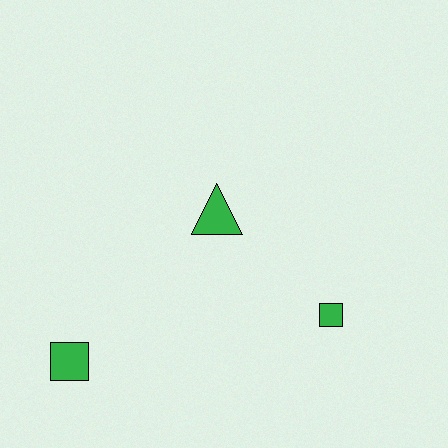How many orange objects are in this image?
There are no orange objects.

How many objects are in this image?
There are 3 objects.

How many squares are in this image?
There are 2 squares.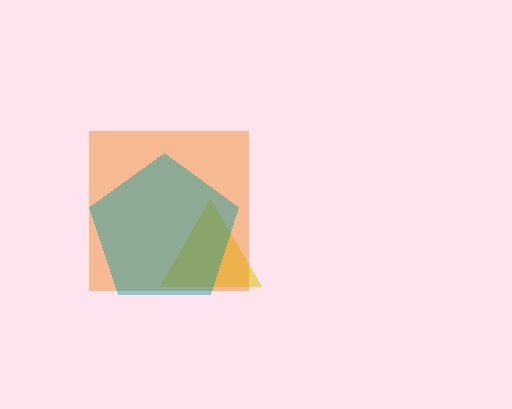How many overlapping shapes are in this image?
There are 3 overlapping shapes in the image.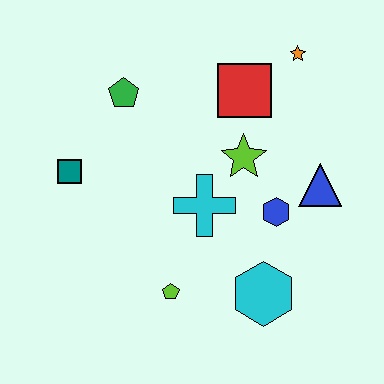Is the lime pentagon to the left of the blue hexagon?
Yes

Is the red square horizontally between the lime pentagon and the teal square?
No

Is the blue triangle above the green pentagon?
No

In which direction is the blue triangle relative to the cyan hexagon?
The blue triangle is above the cyan hexagon.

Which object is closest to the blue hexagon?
The blue triangle is closest to the blue hexagon.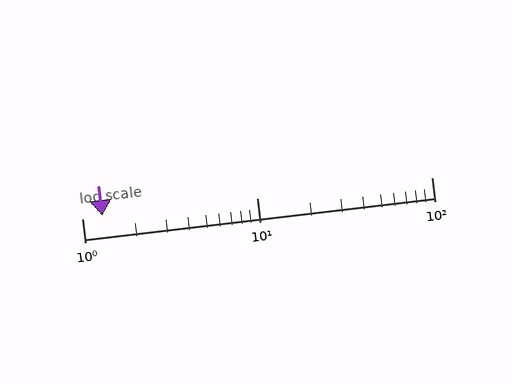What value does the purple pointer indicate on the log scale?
The pointer indicates approximately 1.3.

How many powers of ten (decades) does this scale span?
The scale spans 2 decades, from 1 to 100.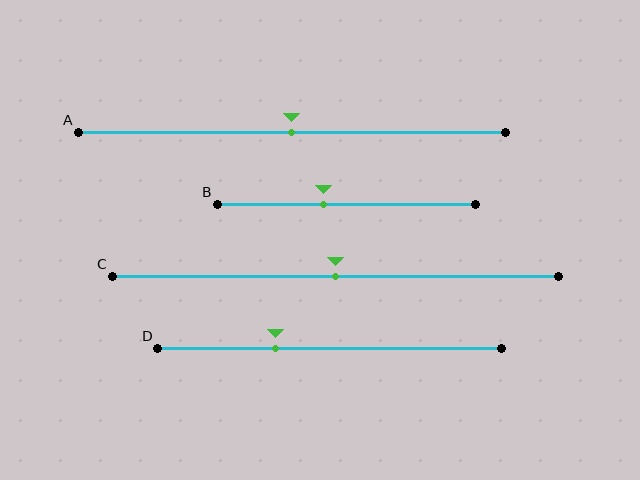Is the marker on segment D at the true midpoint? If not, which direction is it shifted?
No, the marker on segment D is shifted to the left by about 15% of the segment length.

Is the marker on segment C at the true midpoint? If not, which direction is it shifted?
Yes, the marker on segment C is at the true midpoint.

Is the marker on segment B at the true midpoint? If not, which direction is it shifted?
No, the marker on segment B is shifted to the left by about 9% of the segment length.